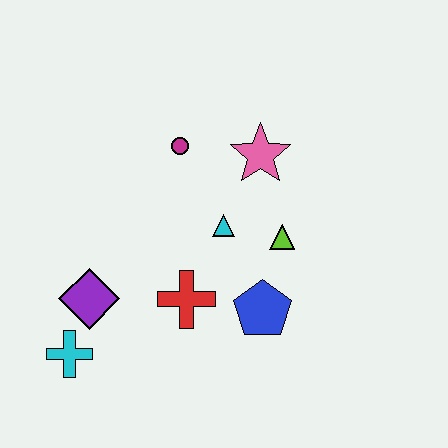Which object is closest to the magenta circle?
The pink star is closest to the magenta circle.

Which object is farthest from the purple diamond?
The pink star is farthest from the purple diamond.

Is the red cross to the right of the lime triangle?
No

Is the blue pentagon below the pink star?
Yes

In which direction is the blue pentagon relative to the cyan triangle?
The blue pentagon is below the cyan triangle.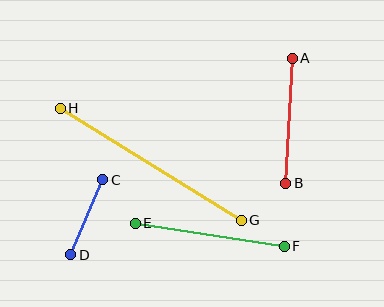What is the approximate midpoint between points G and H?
The midpoint is at approximately (151, 164) pixels.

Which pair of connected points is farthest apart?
Points G and H are farthest apart.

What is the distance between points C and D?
The distance is approximately 82 pixels.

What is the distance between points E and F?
The distance is approximately 151 pixels.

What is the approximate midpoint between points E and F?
The midpoint is at approximately (210, 235) pixels.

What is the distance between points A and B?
The distance is approximately 125 pixels.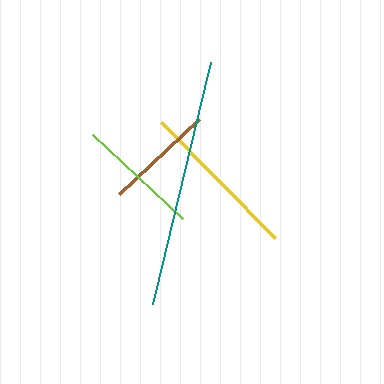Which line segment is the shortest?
The brown line is the shortest at approximately 109 pixels.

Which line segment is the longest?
The teal line is the longest at approximately 248 pixels.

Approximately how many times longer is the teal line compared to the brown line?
The teal line is approximately 2.3 times the length of the brown line.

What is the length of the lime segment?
The lime segment is approximately 123 pixels long.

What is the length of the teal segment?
The teal segment is approximately 248 pixels long.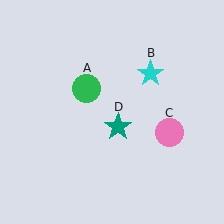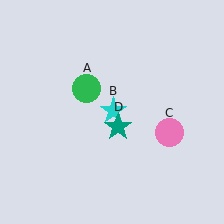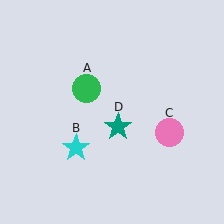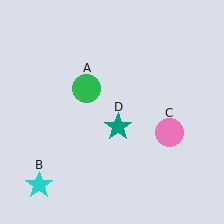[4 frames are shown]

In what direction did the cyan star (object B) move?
The cyan star (object B) moved down and to the left.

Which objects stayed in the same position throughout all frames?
Green circle (object A) and pink circle (object C) and teal star (object D) remained stationary.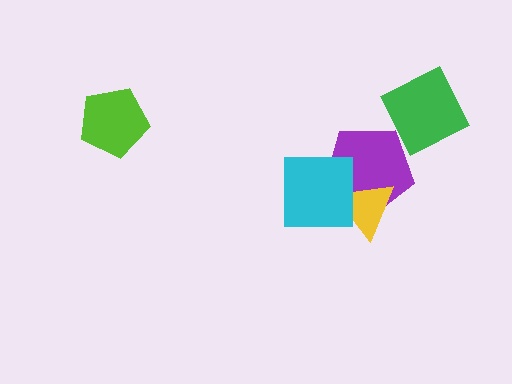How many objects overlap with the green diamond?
1 object overlaps with the green diamond.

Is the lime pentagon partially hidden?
No, no other shape covers it.